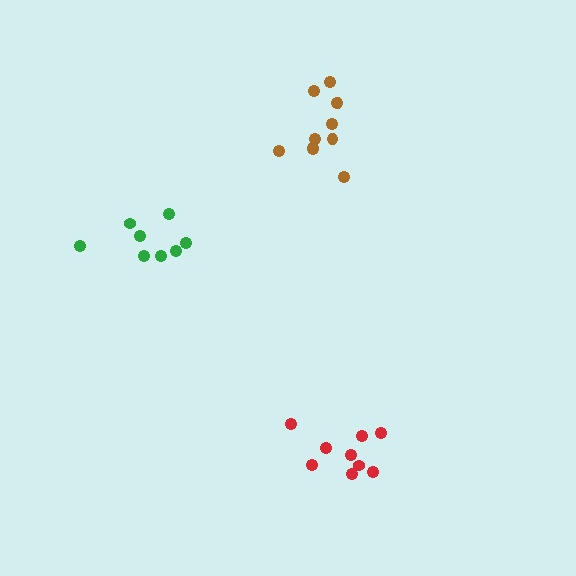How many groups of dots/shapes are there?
There are 3 groups.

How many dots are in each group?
Group 1: 9 dots, Group 2: 11 dots, Group 3: 8 dots (28 total).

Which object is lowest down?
The red cluster is bottommost.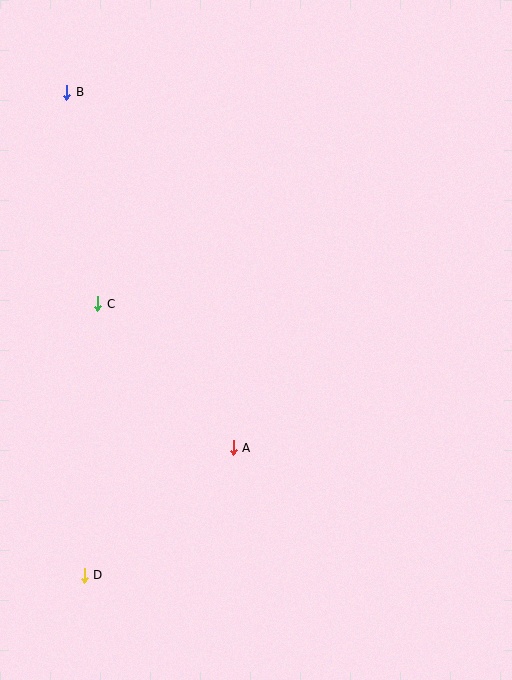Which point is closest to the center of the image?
Point A at (233, 448) is closest to the center.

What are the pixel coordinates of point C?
Point C is at (98, 304).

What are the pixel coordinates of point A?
Point A is at (233, 448).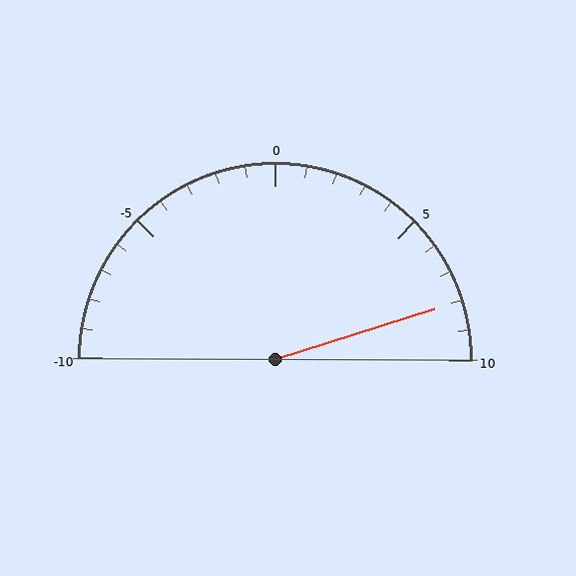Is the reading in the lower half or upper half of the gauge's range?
The reading is in the upper half of the range (-10 to 10).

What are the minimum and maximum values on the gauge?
The gauge ranges from -10 to 10.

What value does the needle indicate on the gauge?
The needle indicates approximately 8.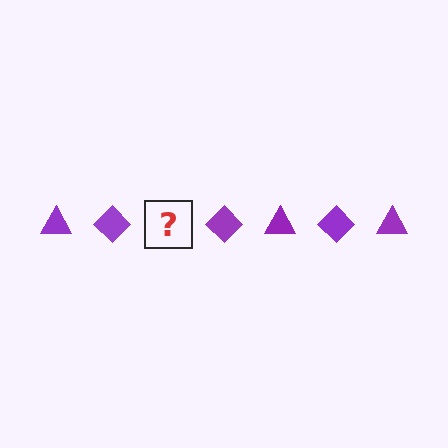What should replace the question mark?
The question mark should be replaced with a purple triangle.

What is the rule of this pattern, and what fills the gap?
The rule is that the pattern cycles through triangle, diamond shapes in purple. The gap should be filled with a purple triangle.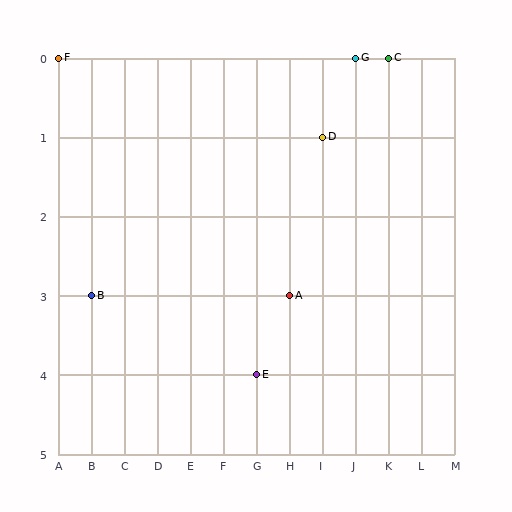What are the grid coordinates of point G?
Point G is at grid coordinates (J, 0).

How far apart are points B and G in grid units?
Points B and G are 8 columns and 3 rows apart (about 8.5 grid units diagonally).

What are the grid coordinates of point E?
Point E is at grid coordinates (G, 4).